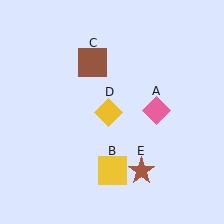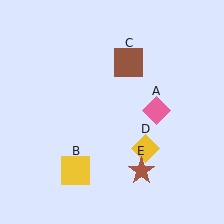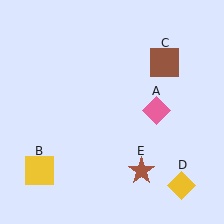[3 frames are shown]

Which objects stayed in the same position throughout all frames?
Pink diamond (object A) and brown star (object E) remained stationary.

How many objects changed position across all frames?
3 objects changed position: yellow square (object B), brown square (object C), yellow diamond (object D).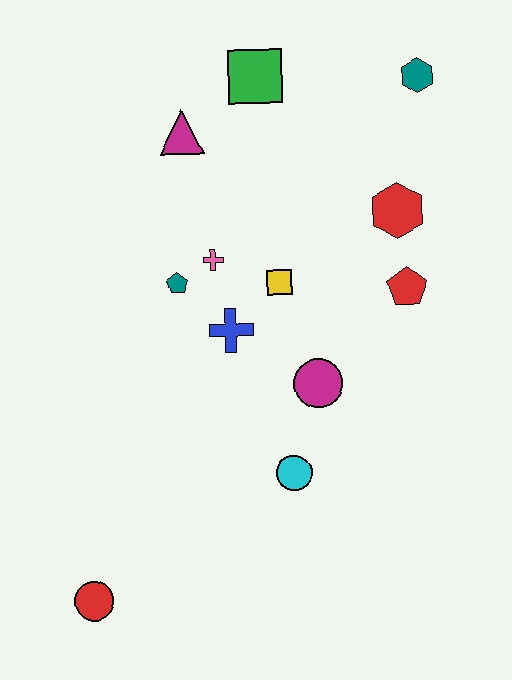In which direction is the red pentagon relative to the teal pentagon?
The red pentagon is to the right of the teal pentagon.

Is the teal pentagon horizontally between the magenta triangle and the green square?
No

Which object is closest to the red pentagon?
The red hexagon is closest to the red pentagon.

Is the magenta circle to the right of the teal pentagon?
Yes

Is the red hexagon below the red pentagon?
No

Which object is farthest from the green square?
The red circle is farthest from the green square.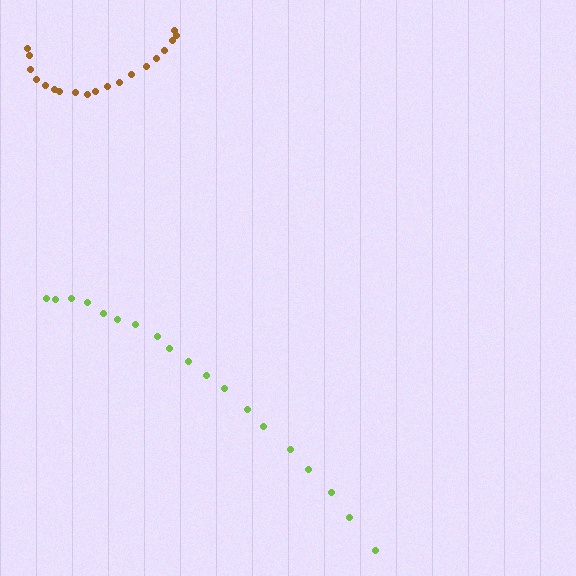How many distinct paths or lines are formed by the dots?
There are 2 distinct paths.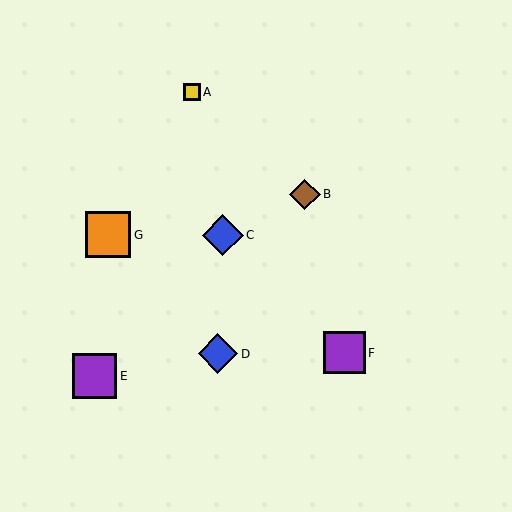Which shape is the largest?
The orange square (labeled G) is the largest.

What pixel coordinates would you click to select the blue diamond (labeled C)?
Click at (223, 235) to select the blue diamond C.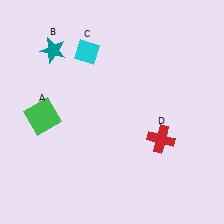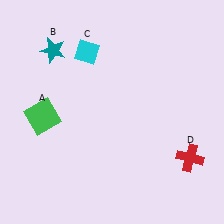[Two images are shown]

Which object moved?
The red cross (D) moved right.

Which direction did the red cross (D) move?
The red cross (D) moved right.